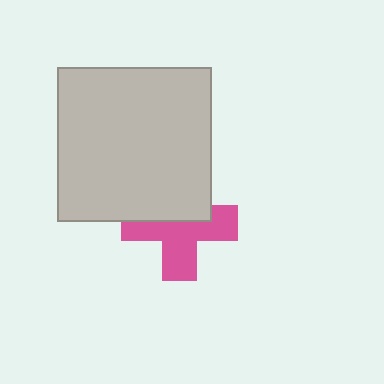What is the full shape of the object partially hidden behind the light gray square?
The partially hidden object is a pink cross.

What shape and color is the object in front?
The object in front is a light gray square.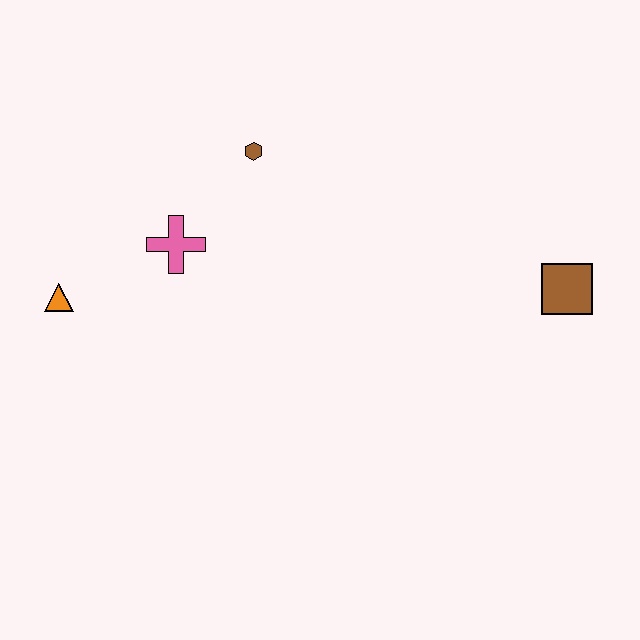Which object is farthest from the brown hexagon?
The brown square is farthest from the brown hexagon.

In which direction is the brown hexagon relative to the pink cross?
The brown hexagon is above the pink cross.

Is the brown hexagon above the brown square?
Yes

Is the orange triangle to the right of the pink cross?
No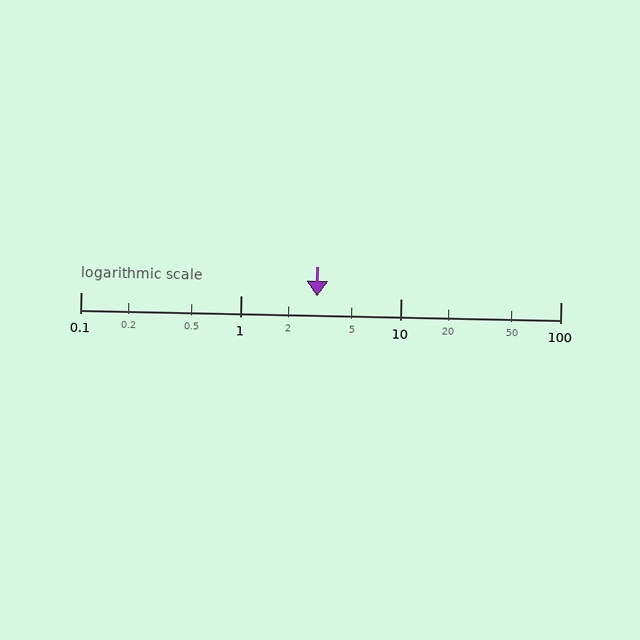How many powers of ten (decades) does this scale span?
The scale spans 3 decades, from 0.1 to 100.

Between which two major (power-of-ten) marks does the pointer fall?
The pointer is between 1 and 10.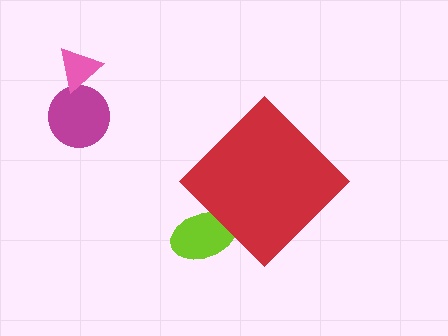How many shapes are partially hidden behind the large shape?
1 shape is partially hidden.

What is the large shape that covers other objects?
A red diamond.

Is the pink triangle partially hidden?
No, the pink triangle is fully visible.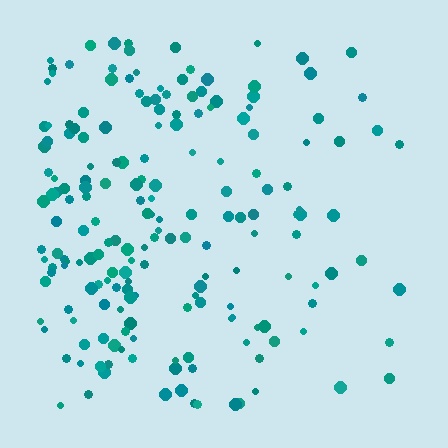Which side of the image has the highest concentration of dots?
The left.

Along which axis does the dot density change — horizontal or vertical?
Horizontal.